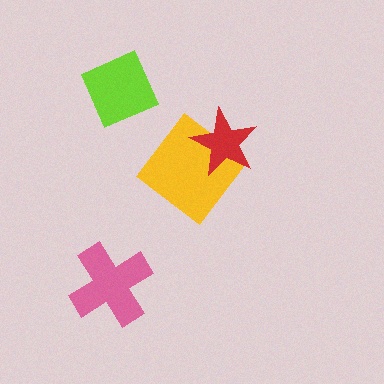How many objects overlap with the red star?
1 object overlaps with the red star.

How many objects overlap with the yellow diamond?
1 object overlaps with the yellow diamond.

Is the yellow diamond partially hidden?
Yes, it is partially covered by another shape.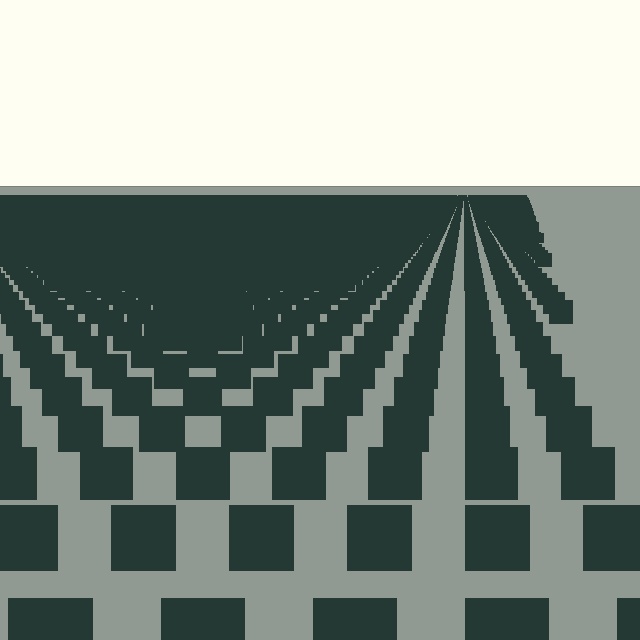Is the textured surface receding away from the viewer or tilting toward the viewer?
The surface is receding away from the viewer. Texture elements get smaller and denser toward the top.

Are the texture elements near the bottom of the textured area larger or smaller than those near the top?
Larger. Near the bottom, elements are closer to the viewer and appear at a bigger on-screen size.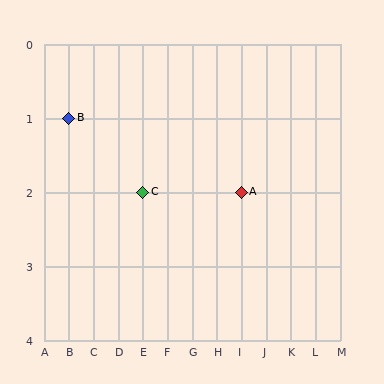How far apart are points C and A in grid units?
Points C and A are 4 columns apart.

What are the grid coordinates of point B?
Point B is at grid coordinates (B, 1).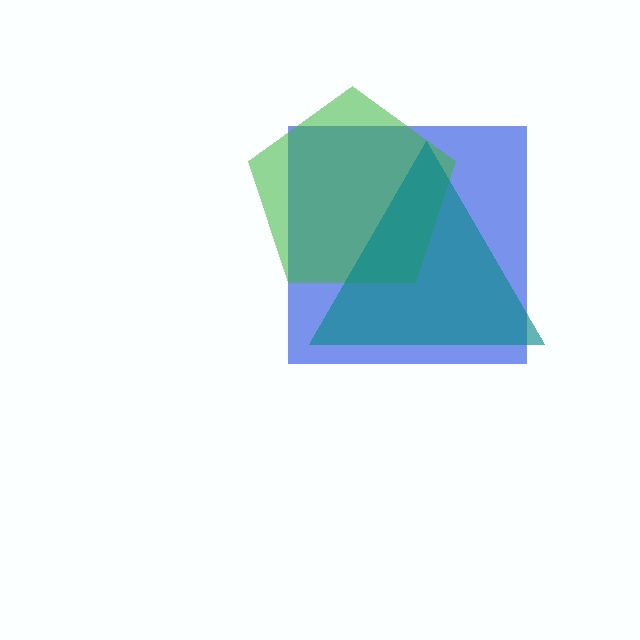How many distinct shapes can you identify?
There are 3 distinct shapes: a blue square, a green pentagon, a teal triangle.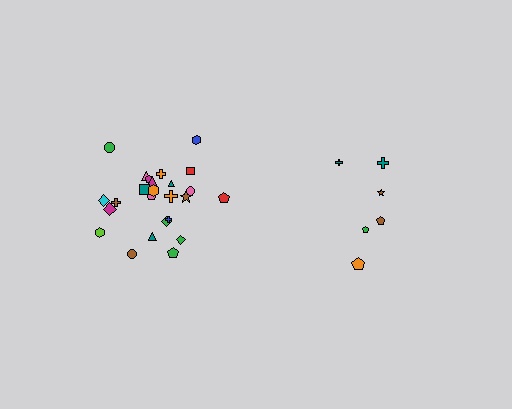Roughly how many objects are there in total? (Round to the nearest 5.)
Roughly 30 objects in total.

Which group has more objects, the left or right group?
The left group.